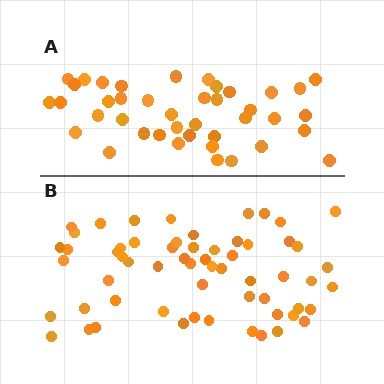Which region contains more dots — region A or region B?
Region B (the bottom region) has more dots.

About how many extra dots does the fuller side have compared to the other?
Region B has approximately 20 more dots than region A.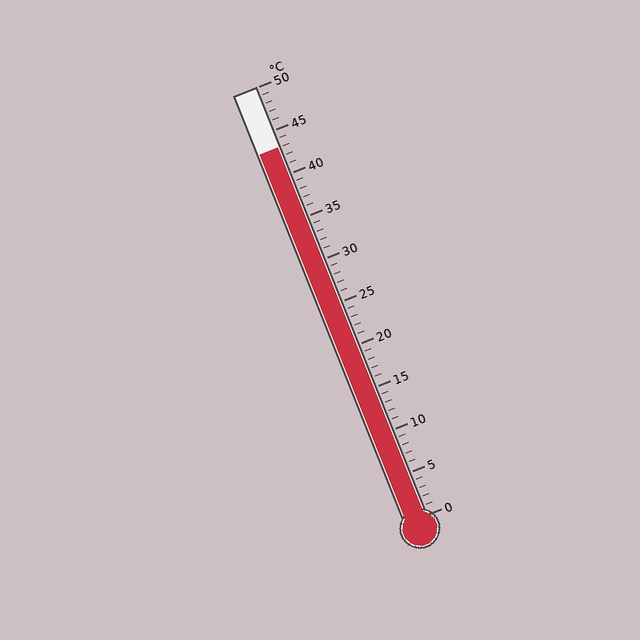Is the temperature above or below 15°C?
The temperature is above 15°C.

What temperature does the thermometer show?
The thermometer shows approximately 43°C.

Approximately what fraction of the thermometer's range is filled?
The thermometer is filled to approximately 85% of its range.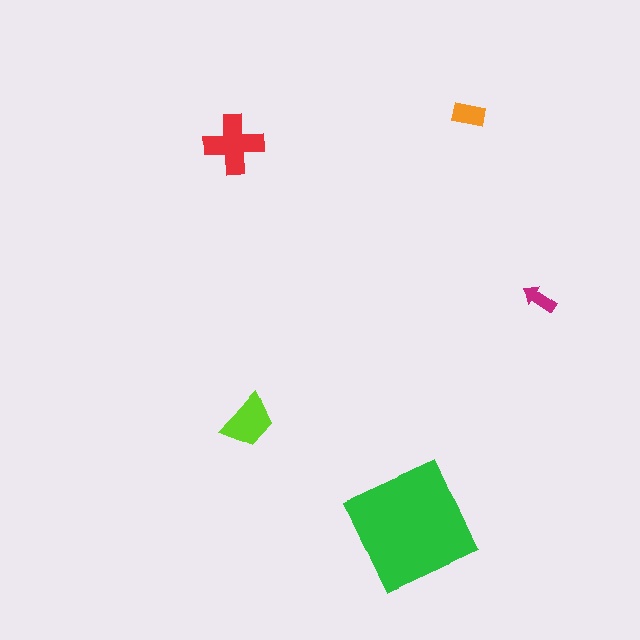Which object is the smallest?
The magenta arrow.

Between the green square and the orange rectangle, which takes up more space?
The green square.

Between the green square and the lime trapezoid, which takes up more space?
The green square.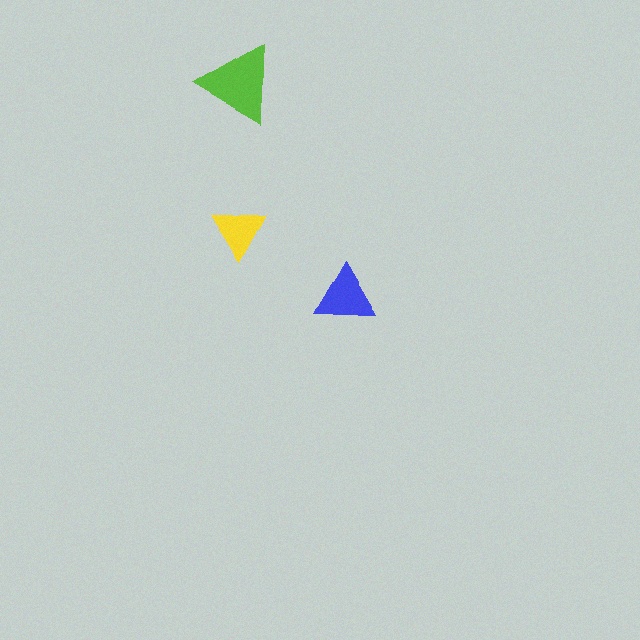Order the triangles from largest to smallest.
the lime one, the blue one, the yellow one.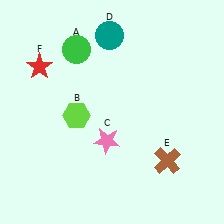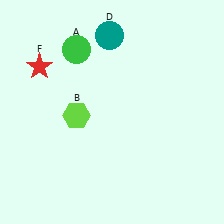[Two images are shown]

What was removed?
The brown cross (E), the pink star (C) were removed in Image 2.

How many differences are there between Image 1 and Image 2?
There are 2 differences between the two images.